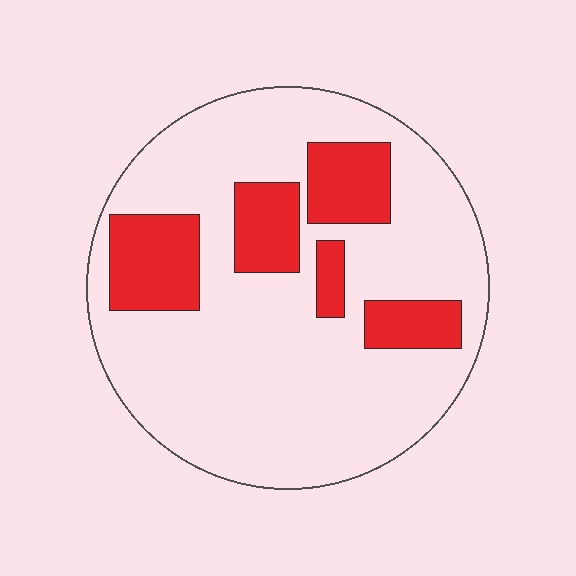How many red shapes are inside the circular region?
5.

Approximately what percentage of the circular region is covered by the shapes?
Approximately 20%.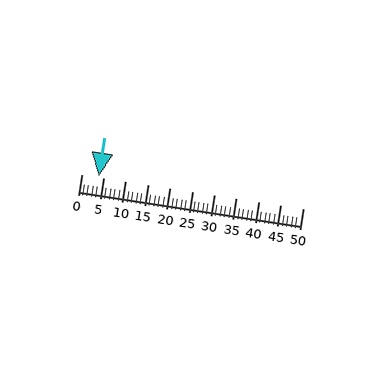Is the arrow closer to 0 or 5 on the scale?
The arrow is closer to 5.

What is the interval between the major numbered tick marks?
The major tick marks are spaced 5 units apart.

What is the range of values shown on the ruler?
The ruler shows values from 0 to 50.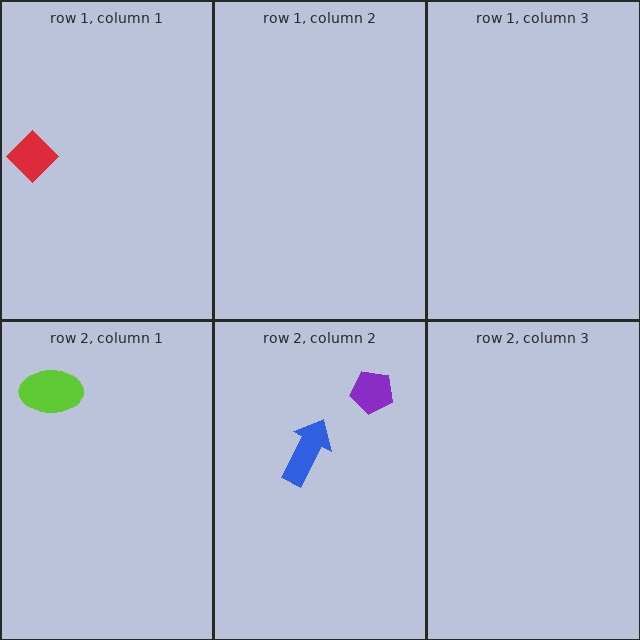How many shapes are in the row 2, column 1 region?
1.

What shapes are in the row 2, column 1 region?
The lime ellipse.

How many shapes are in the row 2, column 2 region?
2.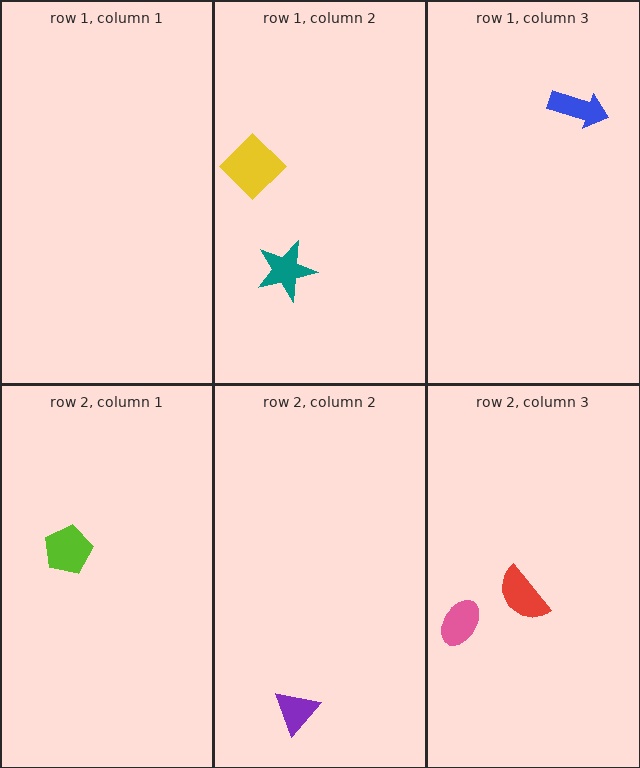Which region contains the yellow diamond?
The row 1, column 2 region.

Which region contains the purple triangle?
The row 2, column 2 region.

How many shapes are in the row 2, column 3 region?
2.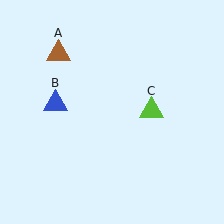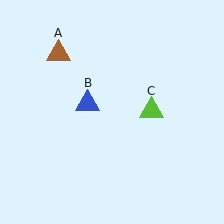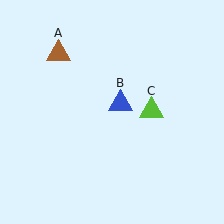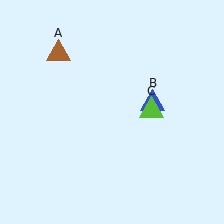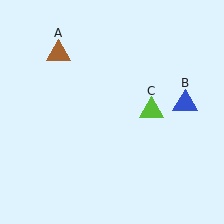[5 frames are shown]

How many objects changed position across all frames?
1 object changed position: blue triangle (object B).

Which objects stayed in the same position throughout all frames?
Brown triangle (object A) and lime triangle (object C) remained stationary.